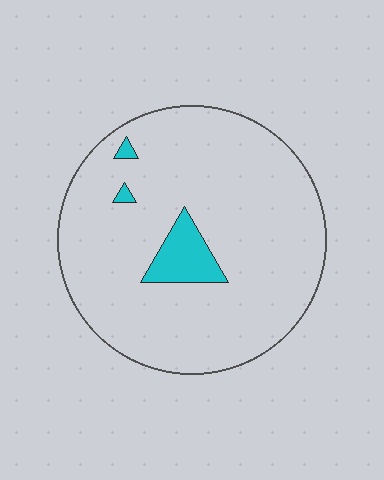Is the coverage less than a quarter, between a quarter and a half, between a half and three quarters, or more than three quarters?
Less than a quarter.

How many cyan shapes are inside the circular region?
3.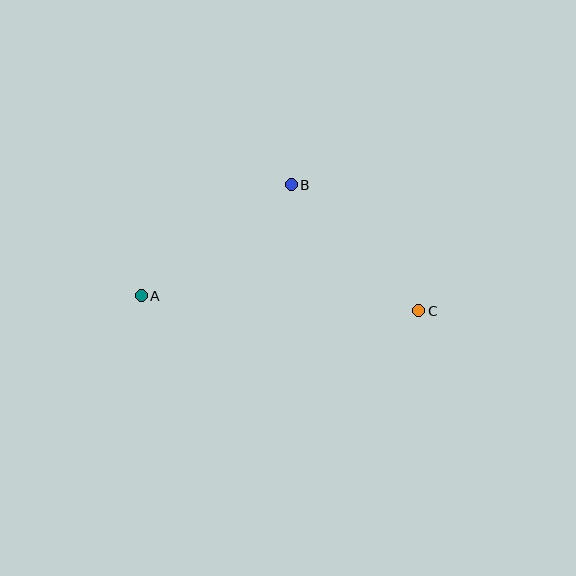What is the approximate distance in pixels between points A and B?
The distance between A and B is approximately 187 pixels.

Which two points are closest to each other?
Points B and C are closest to each other.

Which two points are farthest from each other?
Points A and C are farthest from each other.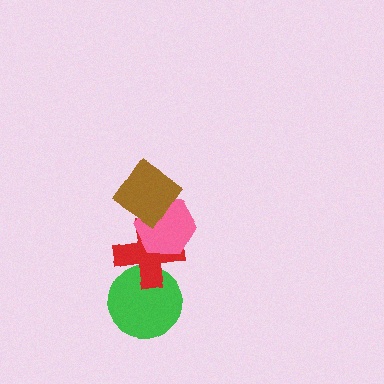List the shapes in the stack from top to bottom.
From top to bottom: the brown diamond, the pink hexagon, the red cross, the green circle.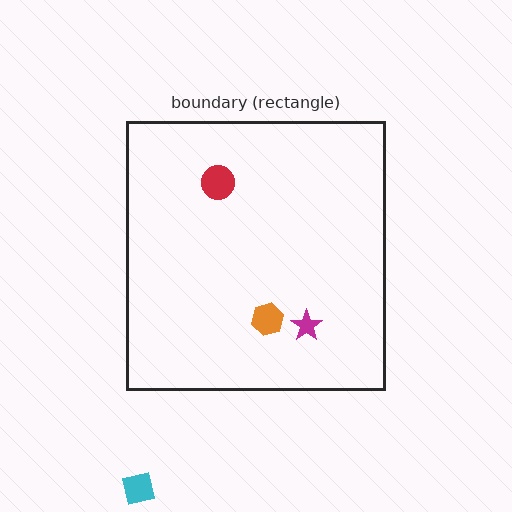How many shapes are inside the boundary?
3 inside, 1 outside.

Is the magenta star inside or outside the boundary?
Inside.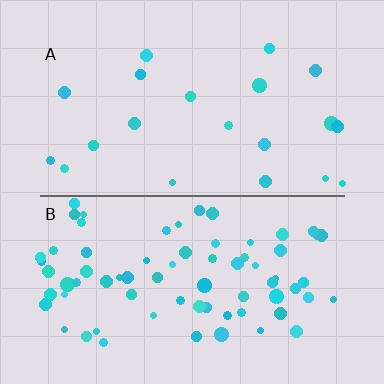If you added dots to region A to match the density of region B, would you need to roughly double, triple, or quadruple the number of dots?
Approximately triple.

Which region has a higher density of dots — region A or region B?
B (the bottom).